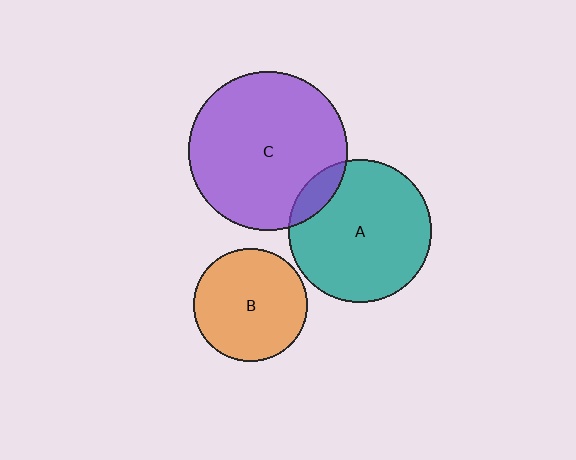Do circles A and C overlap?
Yes.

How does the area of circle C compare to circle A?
Approximately 1.2 times.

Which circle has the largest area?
Circle C (purple).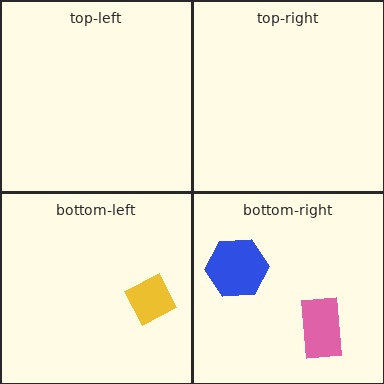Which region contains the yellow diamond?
The bottom-left region.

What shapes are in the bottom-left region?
The yellow diamond.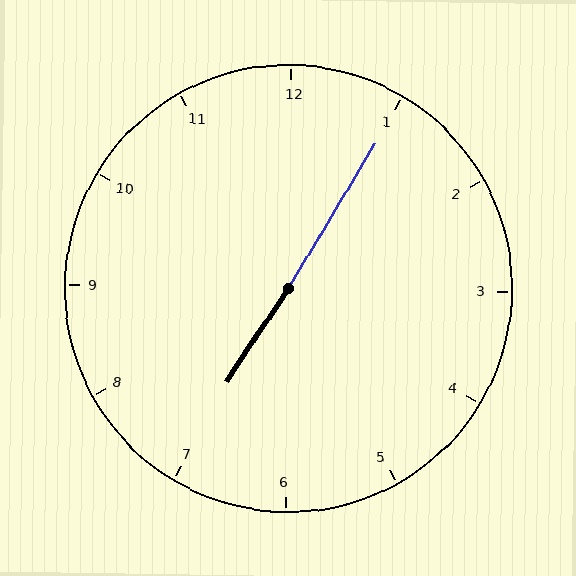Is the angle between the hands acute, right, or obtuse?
It is obtuse.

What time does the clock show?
7:05.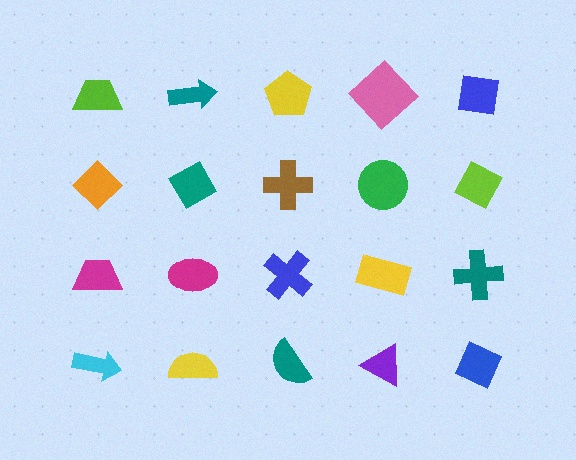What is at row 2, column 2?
A teal diamond.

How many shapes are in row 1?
5 shapes.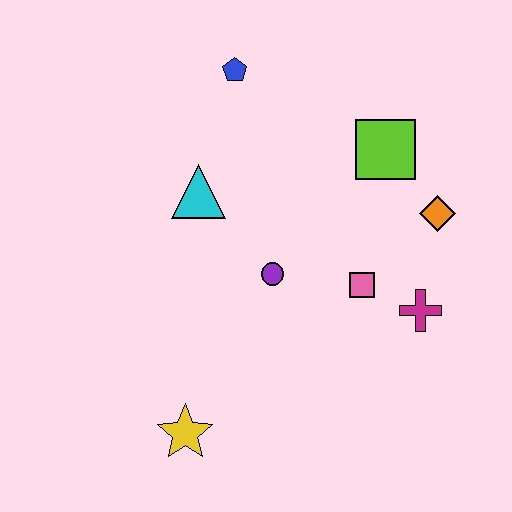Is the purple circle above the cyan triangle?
No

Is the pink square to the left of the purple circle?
No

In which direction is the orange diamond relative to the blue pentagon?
The orange diamond is to the right of the blue pentagon.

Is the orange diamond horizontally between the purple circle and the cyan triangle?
No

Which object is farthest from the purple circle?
The blue pentagon is farthest from the purple circle.